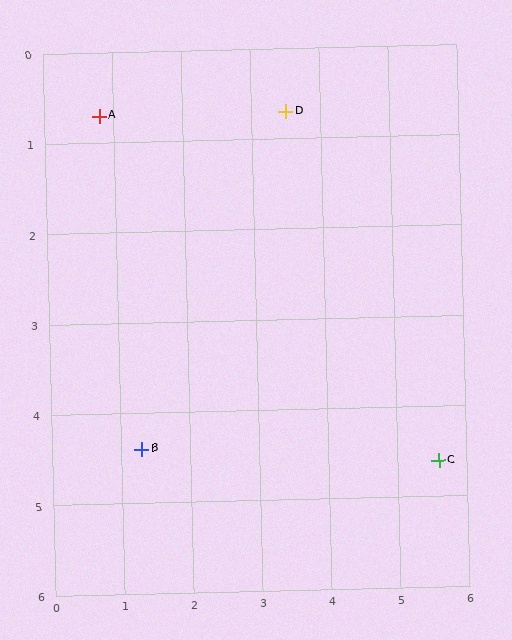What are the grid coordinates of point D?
Point D is at approximately (3.5, 0.7).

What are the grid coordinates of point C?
Point C is at approximately (5.6, 4.6).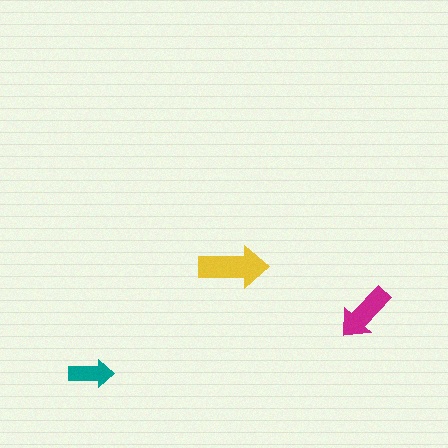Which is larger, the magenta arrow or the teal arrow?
The magenta one.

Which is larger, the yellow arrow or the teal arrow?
The yellow one.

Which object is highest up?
The yellow arrow is topmost.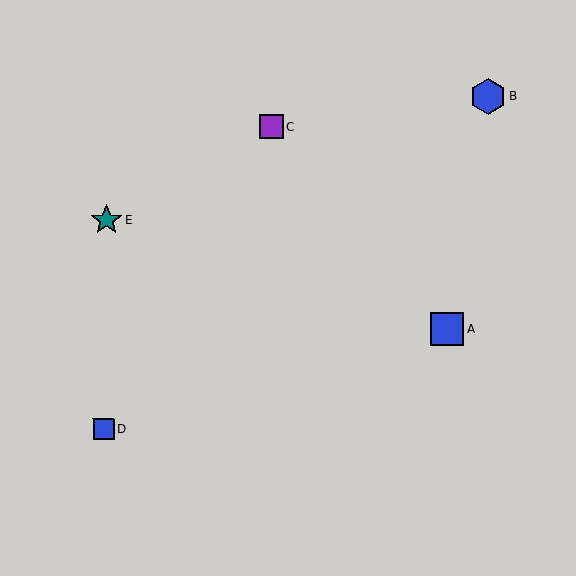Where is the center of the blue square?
The center of the blue square is at (447, 329).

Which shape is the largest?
The blue hexagon (labeled B) is the largest.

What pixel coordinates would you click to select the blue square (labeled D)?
Click at (103, 429) to select the blue square D.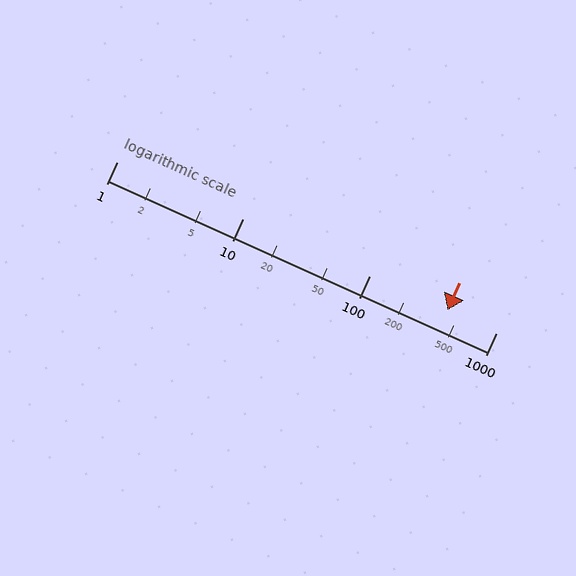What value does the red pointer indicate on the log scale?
The pointer indicates approximately 410.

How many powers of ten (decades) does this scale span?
The scale spans 3 decades, from 1 to 1000.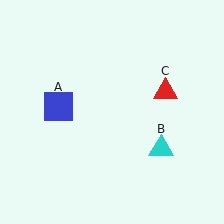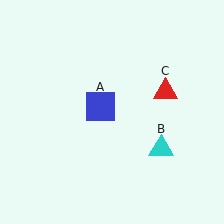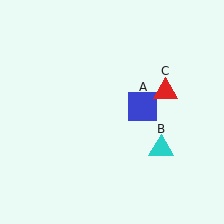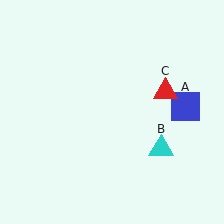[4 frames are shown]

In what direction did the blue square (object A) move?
The blue square (object A) moved right.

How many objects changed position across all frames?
1 object changed position: blue square (object A).